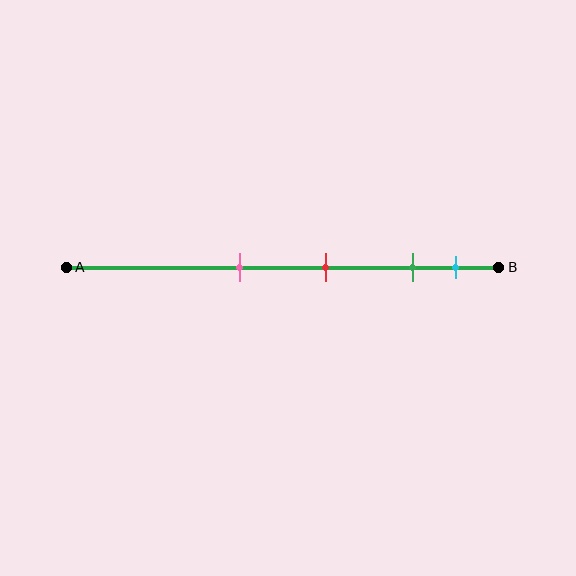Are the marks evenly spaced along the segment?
No, the marks are not evenly spaced.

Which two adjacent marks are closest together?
The green and cyan marks are the closest adjacent pair.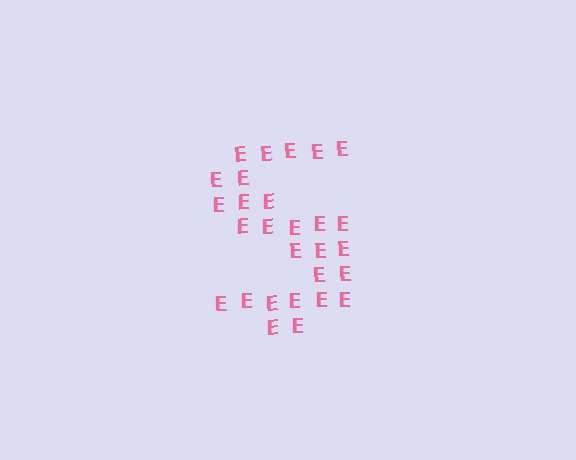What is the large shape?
The large shape is the letter S.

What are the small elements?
The small elements are letter E's.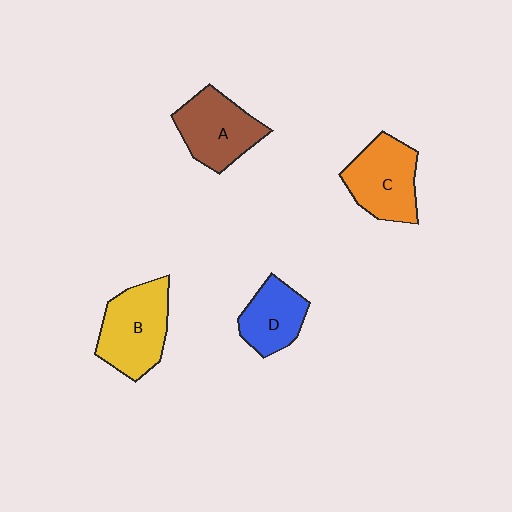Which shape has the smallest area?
Shape D (blue).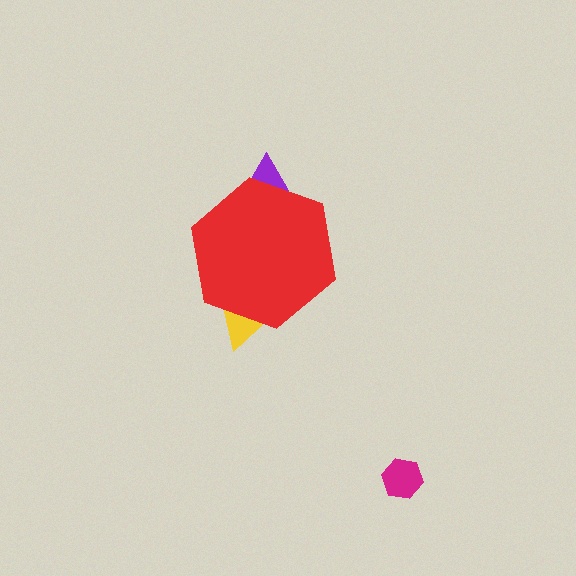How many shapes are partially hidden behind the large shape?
2 shapes are partially hidden.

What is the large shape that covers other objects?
A red hexagon.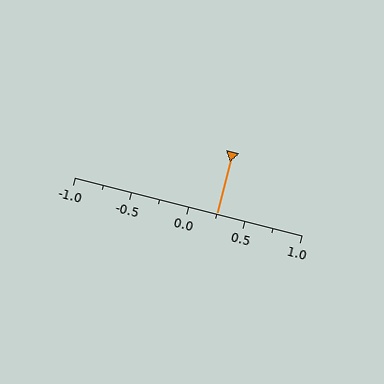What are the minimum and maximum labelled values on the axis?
The axis runs from -1.0 to 1.0.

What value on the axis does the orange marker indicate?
The marker indicates approximately 0.25.